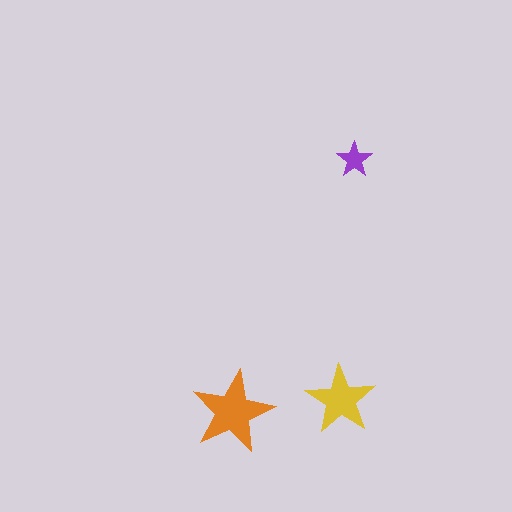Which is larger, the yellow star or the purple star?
The yellow one.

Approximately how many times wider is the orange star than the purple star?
About 2.5 times wider.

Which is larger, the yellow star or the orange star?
The orange one.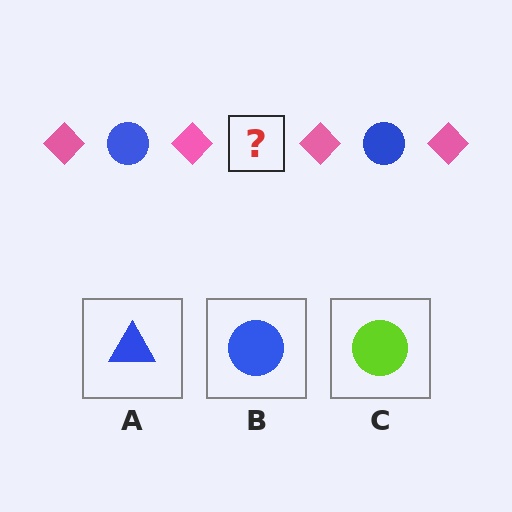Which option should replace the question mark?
Option B.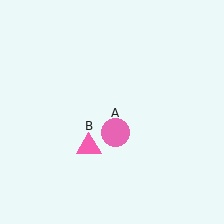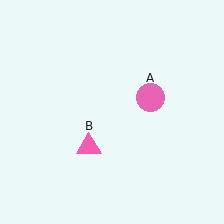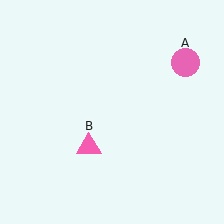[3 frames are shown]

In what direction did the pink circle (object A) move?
The pink circle (object A) moved up and to the right.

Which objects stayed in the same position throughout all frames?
Pink triangle (object B) remained stationary.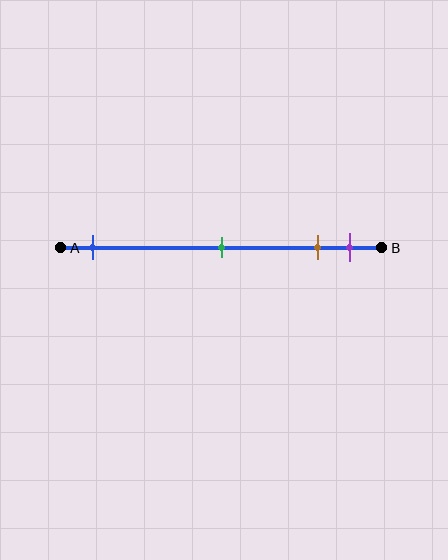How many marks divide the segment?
There are 4 marks dividing the segment.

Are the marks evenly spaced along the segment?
No, the marks are not evenly spaced.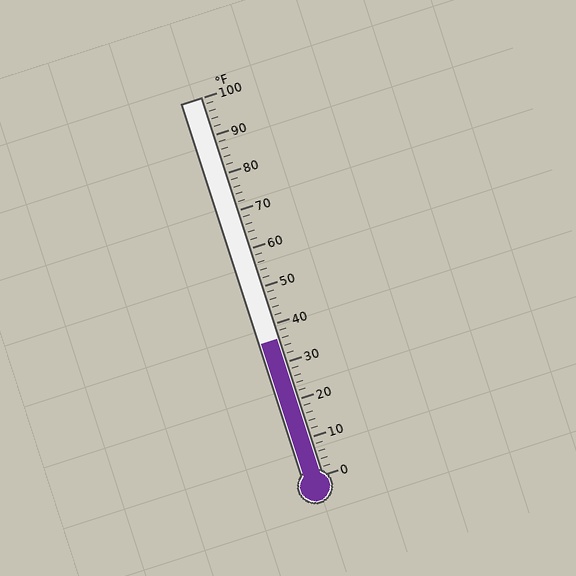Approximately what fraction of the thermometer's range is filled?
The thermometer is filled to approximately 35% of its range.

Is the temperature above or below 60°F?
The temperature is below 60°F.